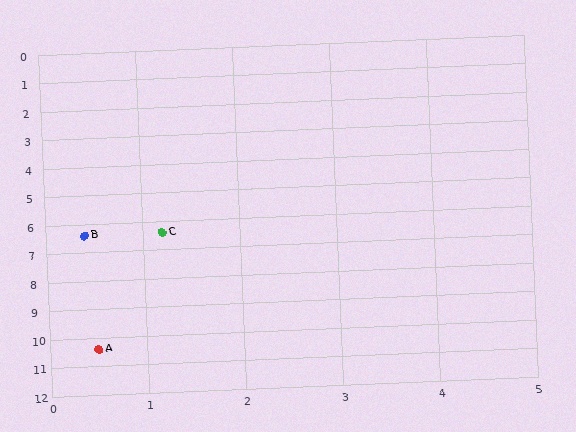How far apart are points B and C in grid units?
Points B and C are about 0.8 grid units apart.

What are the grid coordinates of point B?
Point B is at approximately (0.4, 6.4).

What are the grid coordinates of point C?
Point C is at approximately (1.2, 6.4).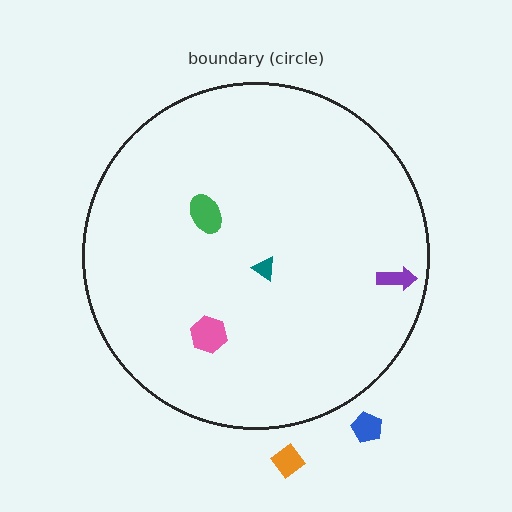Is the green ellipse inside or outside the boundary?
Inside.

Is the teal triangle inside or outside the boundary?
Inside.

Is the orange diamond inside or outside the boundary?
Outside.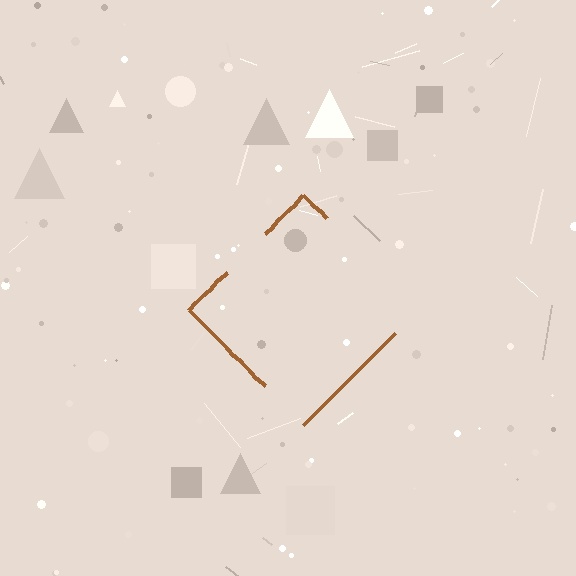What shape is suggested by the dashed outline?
The dashed outline suggests a diamond.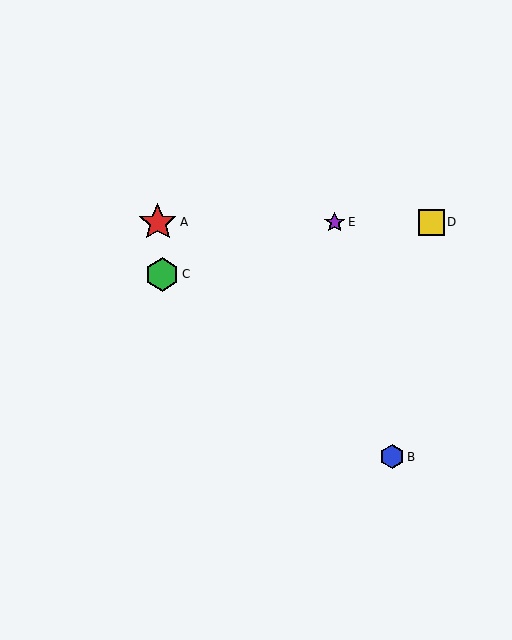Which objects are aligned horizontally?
Objects A, D, E are aligned horizontally.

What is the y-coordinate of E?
Object E is at y≈223.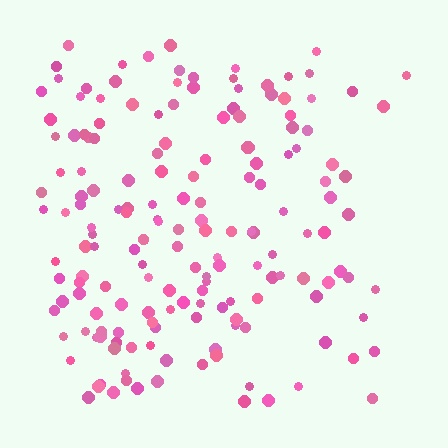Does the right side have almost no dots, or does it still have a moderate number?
Still a moderate number, just noticeably fewer than the left.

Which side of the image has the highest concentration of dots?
The left.